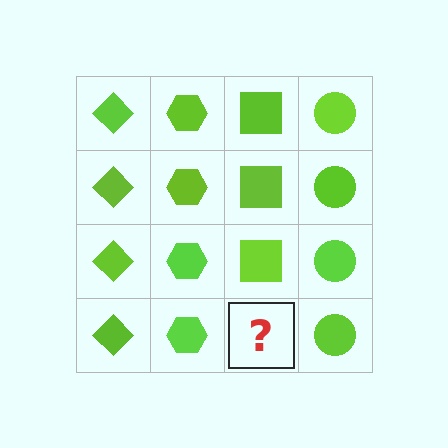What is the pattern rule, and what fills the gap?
The rule is that each column has a consistent shape. The gap should be filled with a lime square.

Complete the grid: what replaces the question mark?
The question mark should be replaced with a lime square.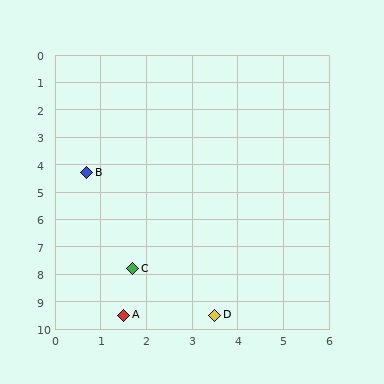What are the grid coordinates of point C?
Point C is at approximately (1.7, 7.8).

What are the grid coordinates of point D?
Point D is at approximately (3.5, 9.5).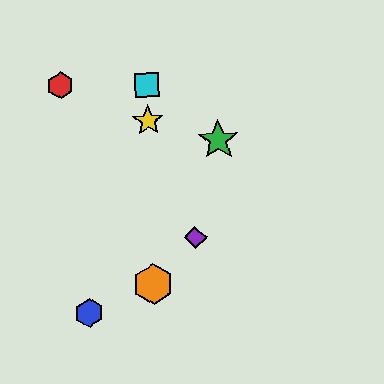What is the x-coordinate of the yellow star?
The yellow star is at x≈148.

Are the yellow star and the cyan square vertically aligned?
Yes, both are at x≈148.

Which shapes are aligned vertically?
The yellow star, the orange hexagon, the cyan square are aligned vertically.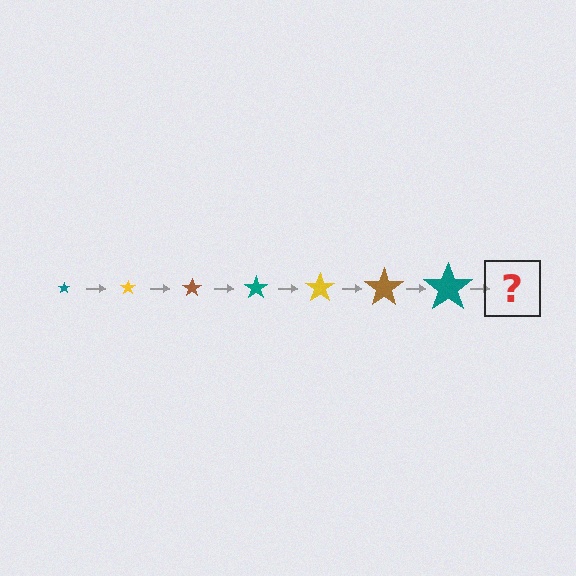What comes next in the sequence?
The next element should be a yellow star, larger than the previous one.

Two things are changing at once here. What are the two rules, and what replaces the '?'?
The two rules are that the star grows larger each step and the color cycles through teal, yellow, and brown. The '?' should be a yellow star, larger than the previous one.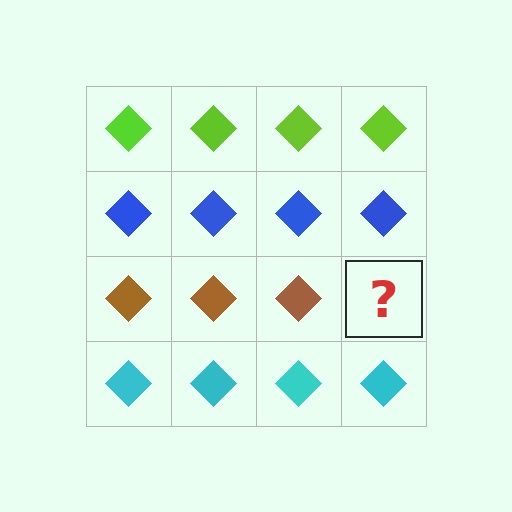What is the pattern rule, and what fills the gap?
The rule is that each row has a consistent color. The gap should be filled with a brown diamond.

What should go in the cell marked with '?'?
The missing cell should contain a brown diamond.